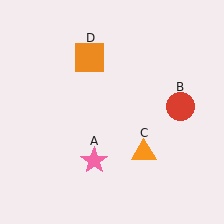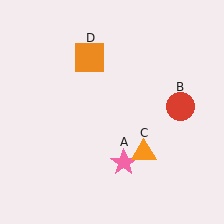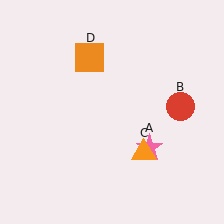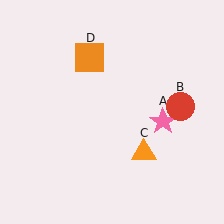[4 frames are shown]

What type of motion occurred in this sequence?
The pink star (object A) rotated counterclockwise around the center of the scene.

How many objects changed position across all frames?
1 object changed position: pink star (object A).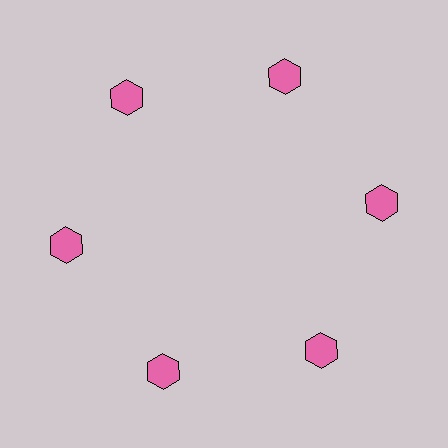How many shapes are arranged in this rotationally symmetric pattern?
There are 6 shapes, arranged in 6 groups of 1.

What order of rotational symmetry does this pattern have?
This pattern has 6-fold rotational symmetry.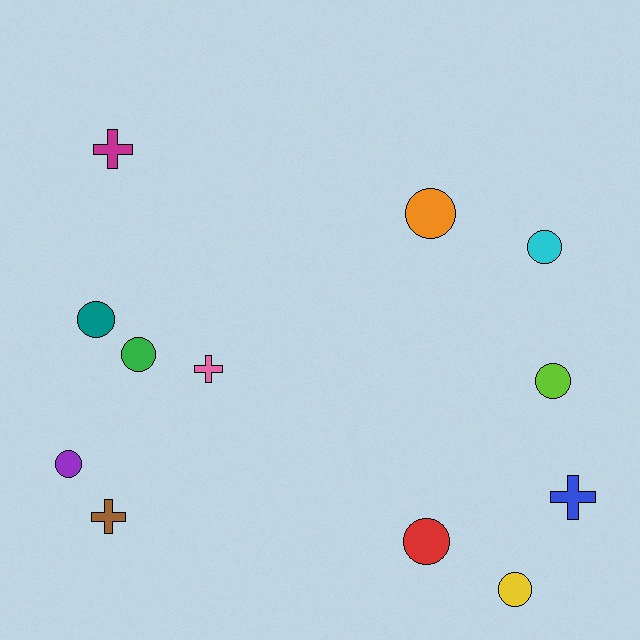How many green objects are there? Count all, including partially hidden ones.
There is 1 green object.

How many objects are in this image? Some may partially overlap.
There are 12 objects.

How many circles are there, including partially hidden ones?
There are 8 circles.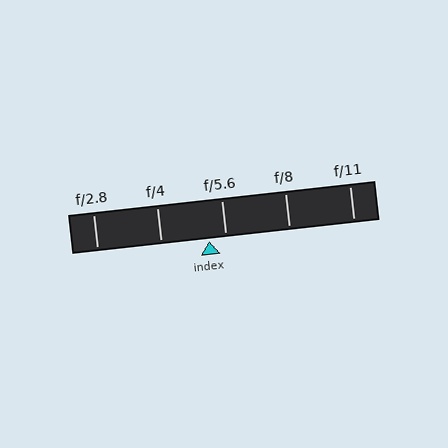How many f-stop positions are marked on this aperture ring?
There are 5 f-stop positions marked.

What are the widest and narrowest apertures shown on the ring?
The widest aperture shown is f/2.8 and the narrowest is f/11.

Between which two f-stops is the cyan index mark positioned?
The index mark is between f/4 and f/5.6.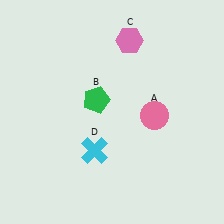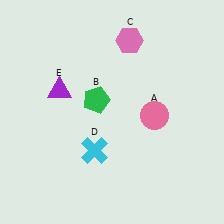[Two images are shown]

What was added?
A purple triangle (E) was added in Image 2.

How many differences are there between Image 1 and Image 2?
There is 1 difference between the two images.